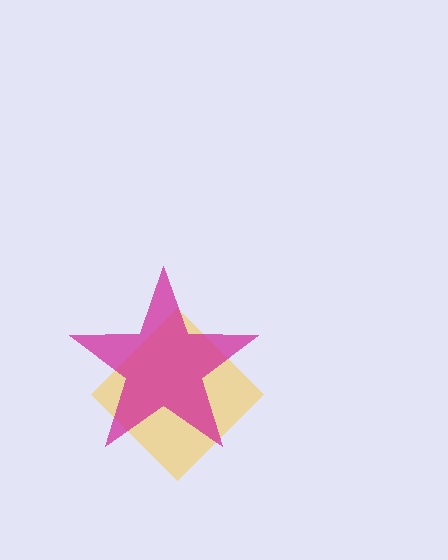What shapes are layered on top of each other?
The layered shapes are: a yellow diamond, a magenta star.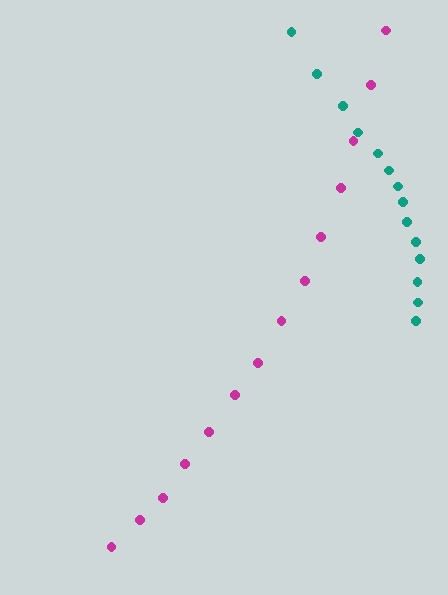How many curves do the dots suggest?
There are 2 distinct paths.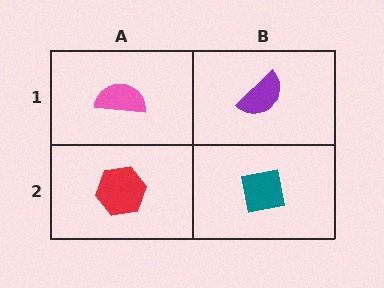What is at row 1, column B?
A purple semicircle.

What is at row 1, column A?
A pink semicircle.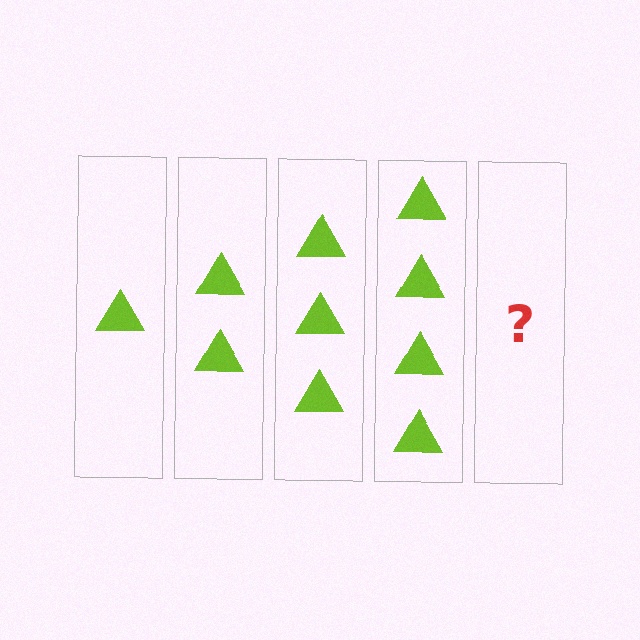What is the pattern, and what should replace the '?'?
The pattern is that each step adds one more triangle. The '?' should be 5 triangles.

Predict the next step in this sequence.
The next step is 5 triangles.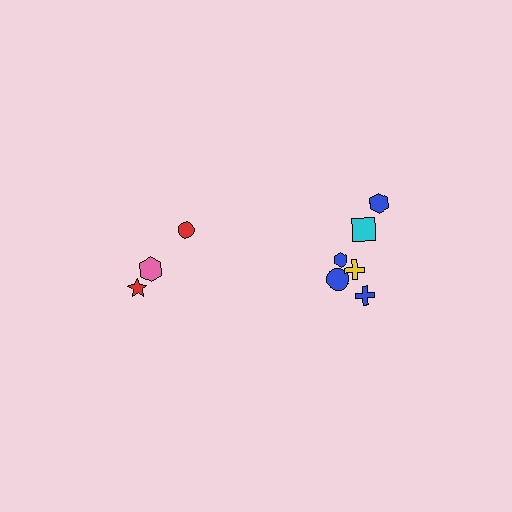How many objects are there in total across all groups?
There are 9 objects.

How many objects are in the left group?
There are 3 objects.